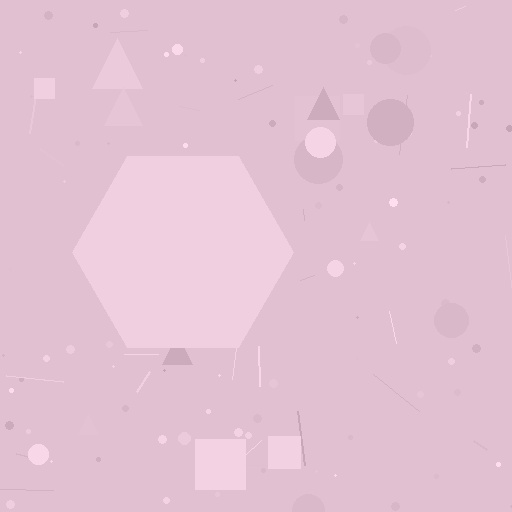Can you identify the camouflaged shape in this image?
The camouflaged shape is a hexagon.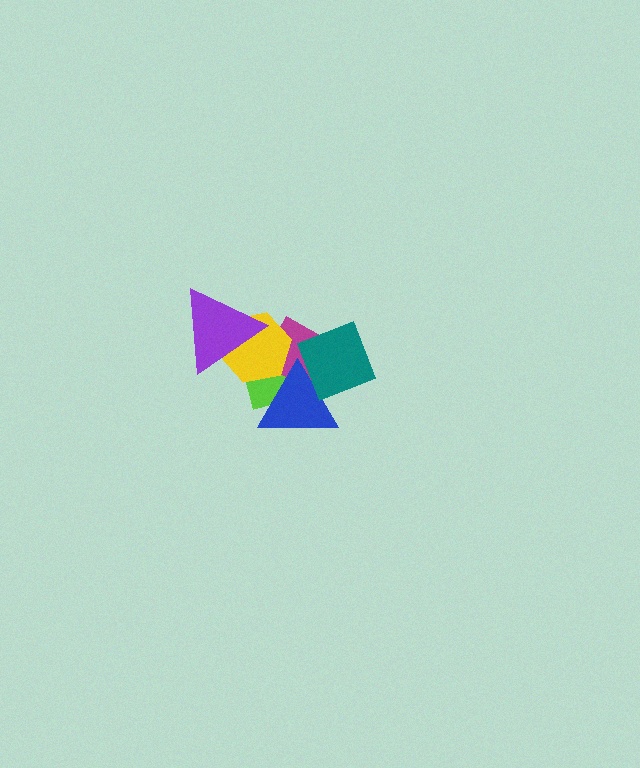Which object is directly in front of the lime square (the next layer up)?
The magenta square is directly in front of the lime square.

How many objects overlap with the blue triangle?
4 objects overlap with the blue triangle.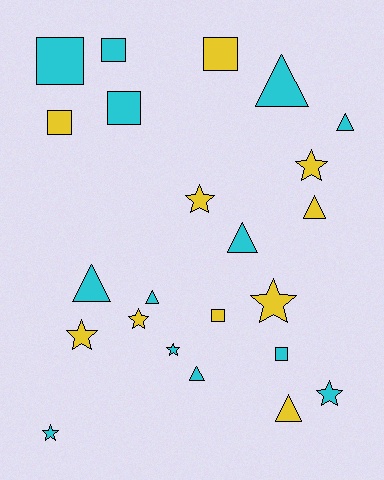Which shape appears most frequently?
Triangle, with 8 objects.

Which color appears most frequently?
Cyan, with 13 objects.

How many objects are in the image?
There are 23 objects.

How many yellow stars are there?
There are 5 yellow stars.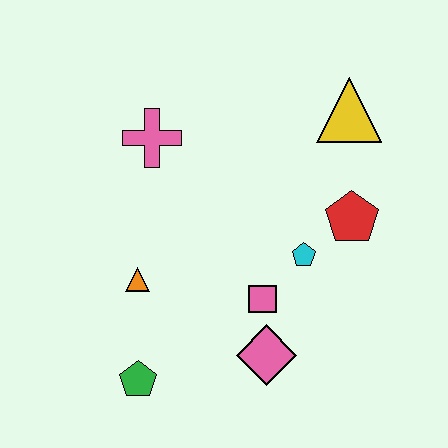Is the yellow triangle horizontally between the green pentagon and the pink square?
No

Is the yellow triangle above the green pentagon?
Yes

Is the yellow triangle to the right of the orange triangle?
Yes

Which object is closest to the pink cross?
The orange triangle is closest to the pink cross.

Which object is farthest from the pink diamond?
The yellow triangle is farthest from the pink diamond.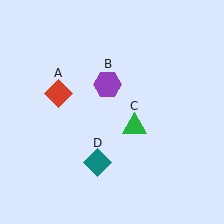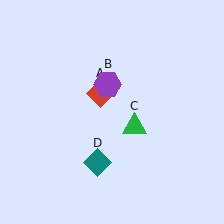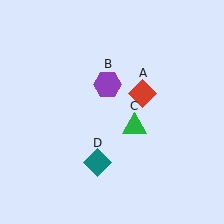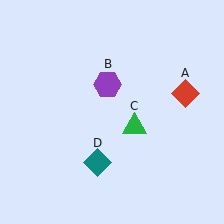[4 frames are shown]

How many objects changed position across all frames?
1 object changed position: red diamond (object A).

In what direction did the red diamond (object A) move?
The red diamond (object A) moved right.